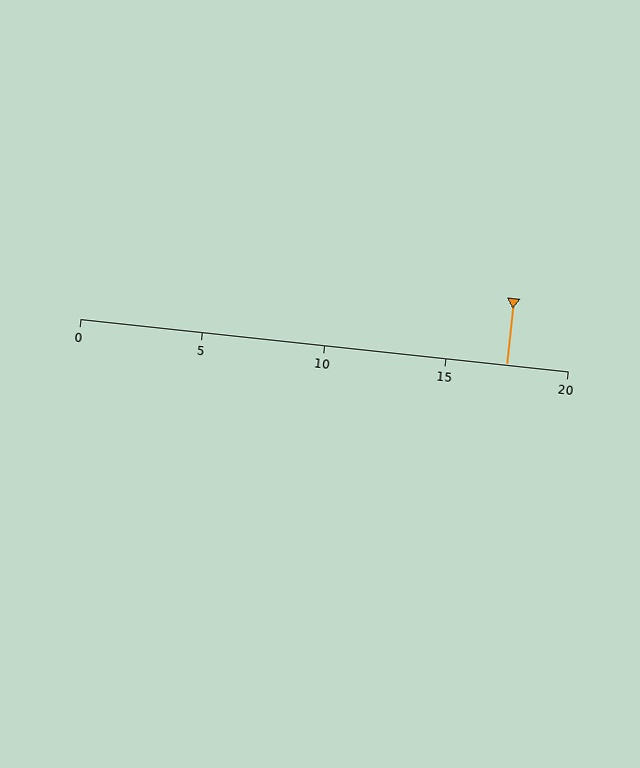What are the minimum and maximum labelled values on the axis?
The axis runs from 0 to 20.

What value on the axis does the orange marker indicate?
The marker indicates approximately 17.5.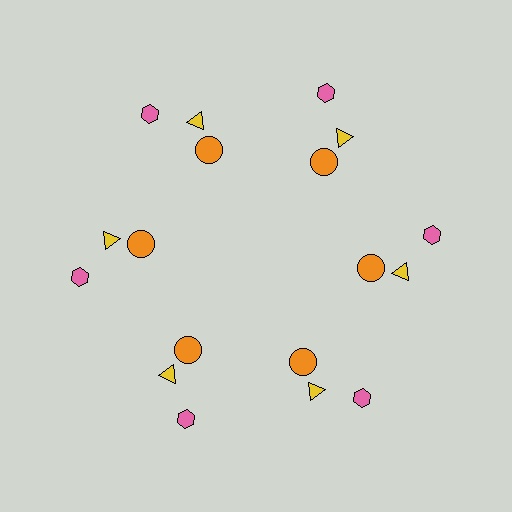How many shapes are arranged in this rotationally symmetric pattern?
There are 18 shapes, arranged in 6 groups of 3.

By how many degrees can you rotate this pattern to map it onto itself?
The pattern maps onto itself every 60 degrees of rotation.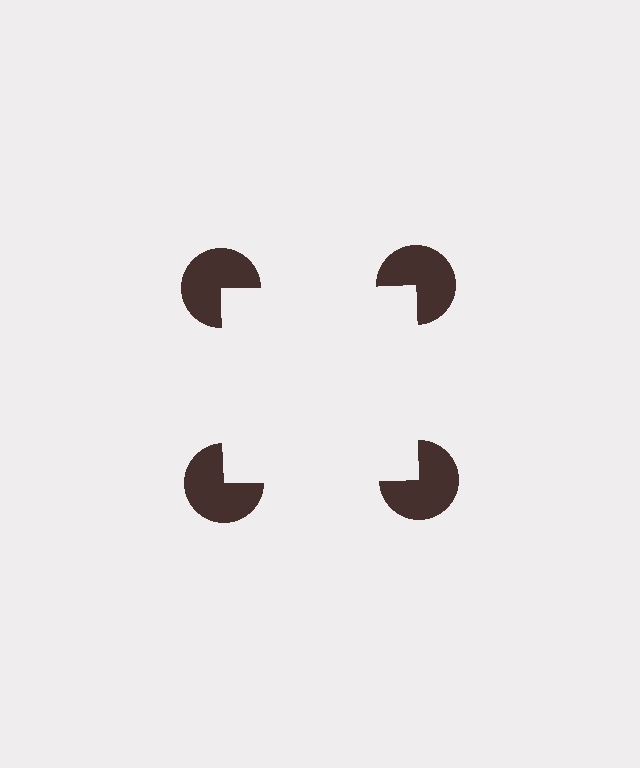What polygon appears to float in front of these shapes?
An illusory square — its edges are inferred from the aligned wedge cuts in the pac-man discs, not physically drawn.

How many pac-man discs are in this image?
There are 4 — one at each vertex of the illusory square.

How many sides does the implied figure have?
4 sides.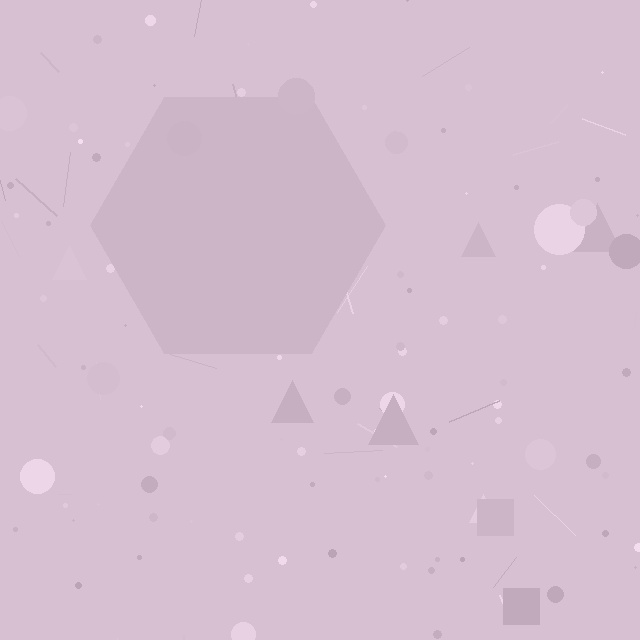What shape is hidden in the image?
A hexagon is hidden in the image.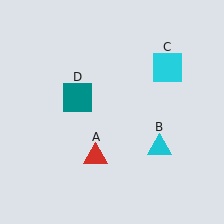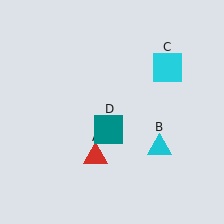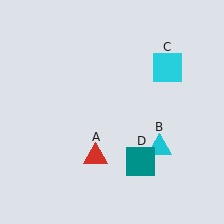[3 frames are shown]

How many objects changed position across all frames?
1 object changed position: teal square (object D).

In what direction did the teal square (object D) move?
The teal square (object D) moved down and to the right.